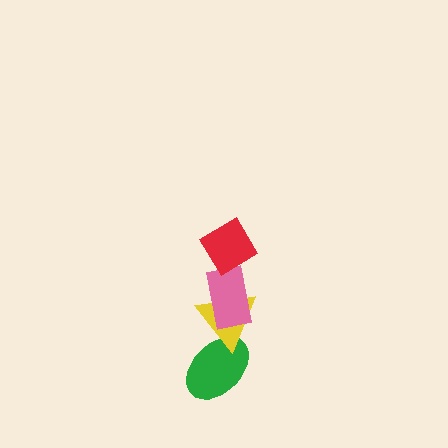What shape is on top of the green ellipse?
The yellow triangle is on top of the green ellipse.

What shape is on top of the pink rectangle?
The red diamond is on top of the pink rectangle.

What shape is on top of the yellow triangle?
The pink rectangle is on top of the yellow triangle.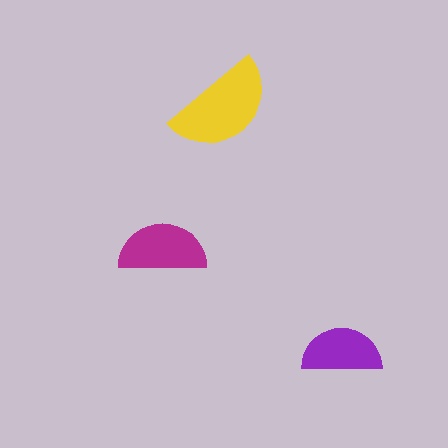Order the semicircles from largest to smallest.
the yellow one, the magenta one, the purple one.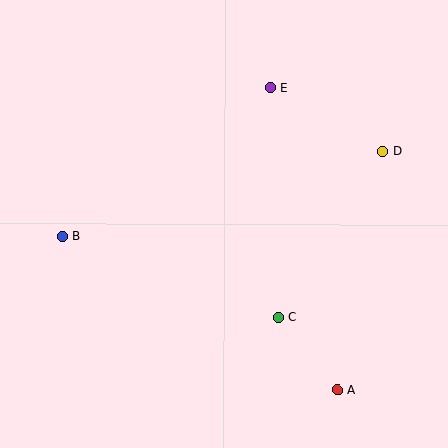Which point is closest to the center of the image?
Point C at (278, 317) is closest to the center.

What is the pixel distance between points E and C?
The distance between E and C is 230 pixels.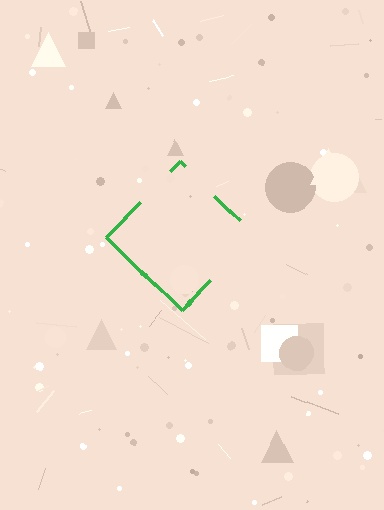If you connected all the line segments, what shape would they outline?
They would outline a diamond.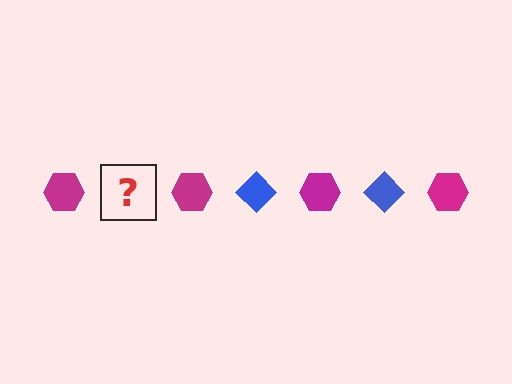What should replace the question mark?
The question mark should be replaced with a blue diamond.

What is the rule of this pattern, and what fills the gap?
The rule is that the pattern alternates between magenta hexagon and blue diamond. The gap should be filled with a blue diamond.